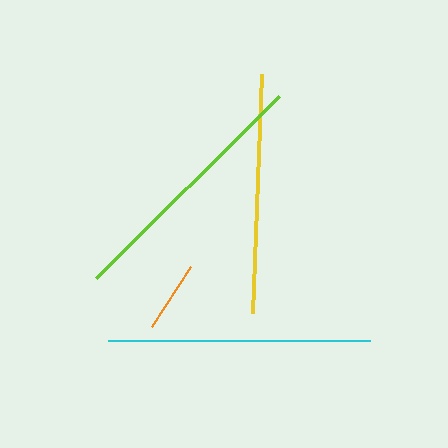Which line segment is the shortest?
The orange line is the shortest at approximately 72 pixels.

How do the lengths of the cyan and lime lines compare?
The cyan and lime lines are approximately the same length.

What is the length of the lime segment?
The lime segment is approximately 258 pixels long.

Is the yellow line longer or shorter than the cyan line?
The cyan line is longer than the yellow line.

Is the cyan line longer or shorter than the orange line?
The cyan line is longer than the orange line.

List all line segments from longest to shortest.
From longest to shortest: cyan, lime, yellow, orange.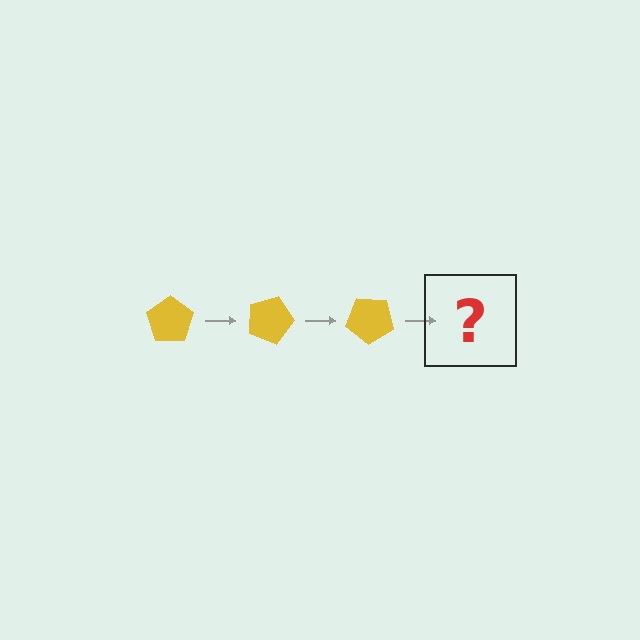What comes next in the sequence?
The next element should be a yellow pentagon rotated 60 degrees.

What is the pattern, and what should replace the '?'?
The pattern is that the pentagon rotates 20 degrees each step. The '?' should be a yellow pentagon rotated 60 degrees.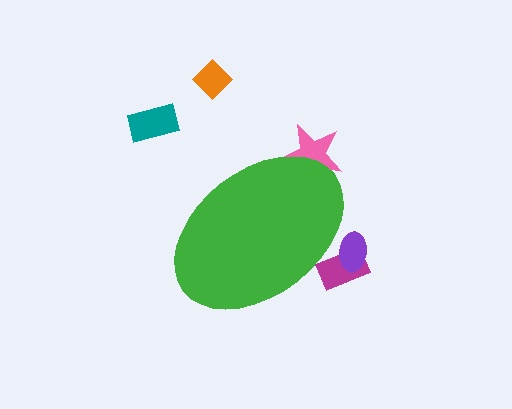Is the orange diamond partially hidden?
No, the orange diamond is fully visible.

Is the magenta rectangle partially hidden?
Yes, the magenta rectangle is partially hidden behind the green ellipse.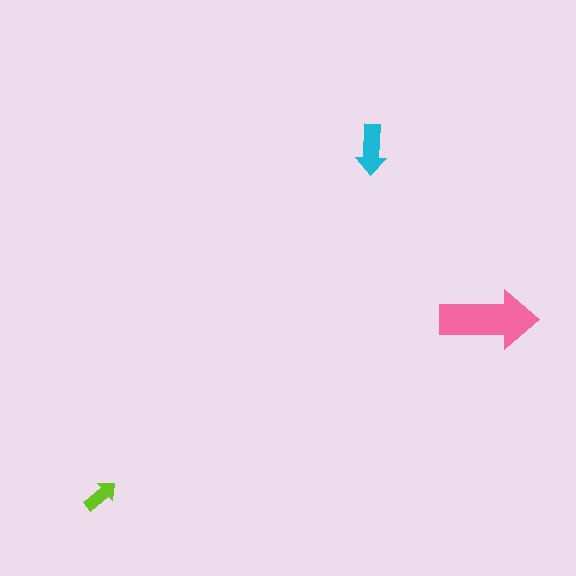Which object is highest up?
The cyan arrow is topmost.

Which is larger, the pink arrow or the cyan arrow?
The pink one.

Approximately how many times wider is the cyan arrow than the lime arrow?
About 1.5 times wider.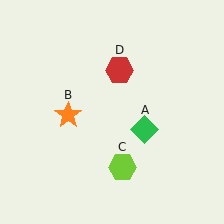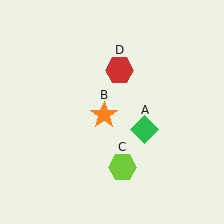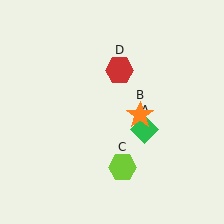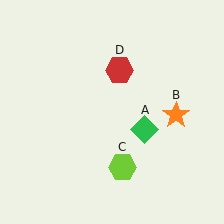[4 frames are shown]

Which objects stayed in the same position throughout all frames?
Green diamond (object A) and lime hexagon (object C) and red hexagon (object D) remained stationary.